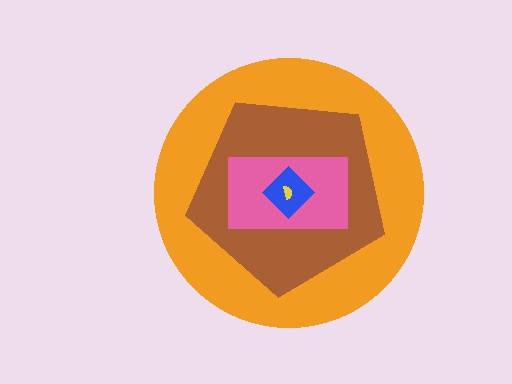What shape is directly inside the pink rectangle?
The blue diamond.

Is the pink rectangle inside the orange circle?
Yes.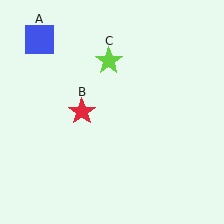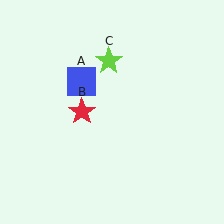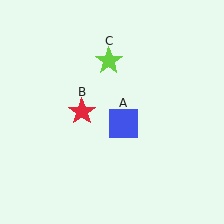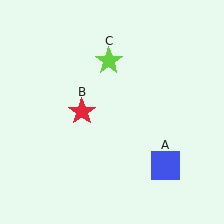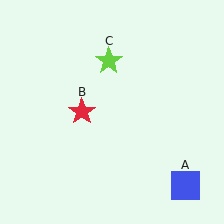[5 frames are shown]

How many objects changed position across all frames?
1 object changed position: blue square (object A).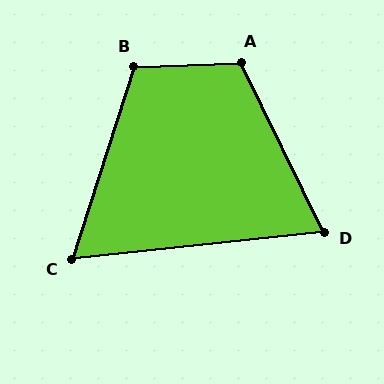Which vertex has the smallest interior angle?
C, at approximately 66 degrees.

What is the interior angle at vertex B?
Approximately 110 degrees (obtuse).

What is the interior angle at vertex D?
Approximately 70 degrees (acute).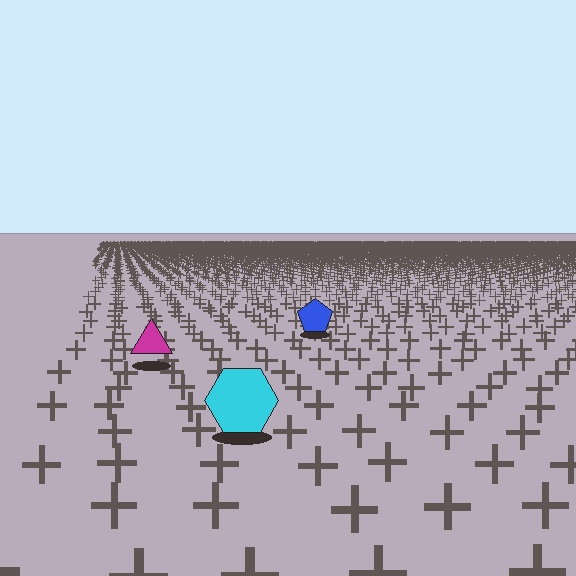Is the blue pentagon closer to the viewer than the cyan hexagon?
No. The cyan hexagon is closer — you can tell from the texture gradient: the ground texture is coarser near it.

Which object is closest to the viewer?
The cyan hexagon is closest. The texture marks near it are larger and more spread out.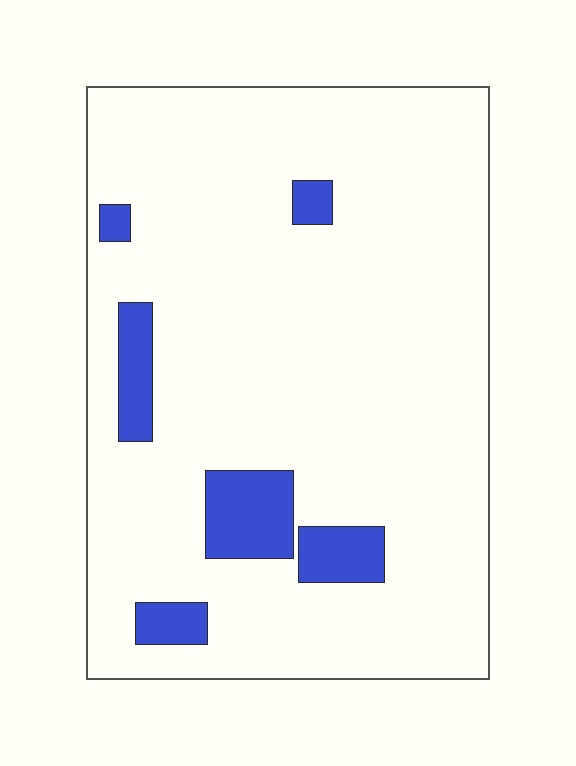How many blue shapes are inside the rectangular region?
6.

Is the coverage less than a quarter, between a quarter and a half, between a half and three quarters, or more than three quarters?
Less than a quarter.